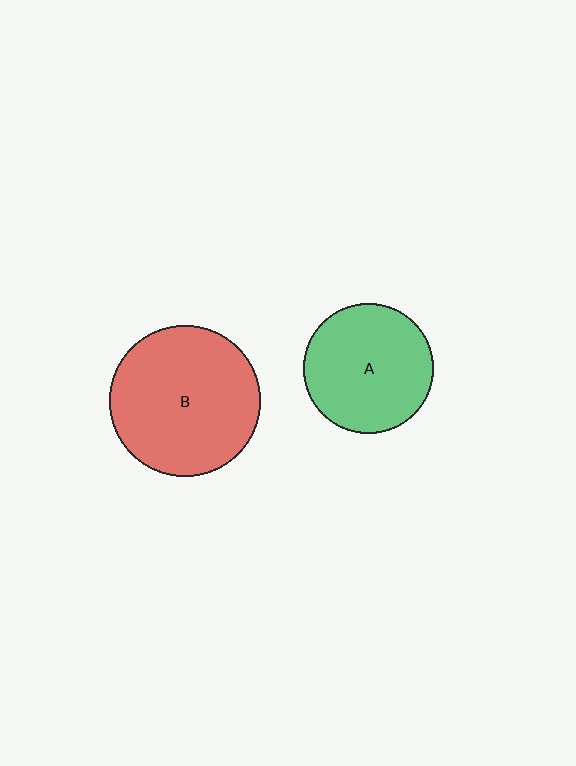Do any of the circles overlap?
No, none of the circles overlap.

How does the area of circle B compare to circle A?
Approximately 1.4 times.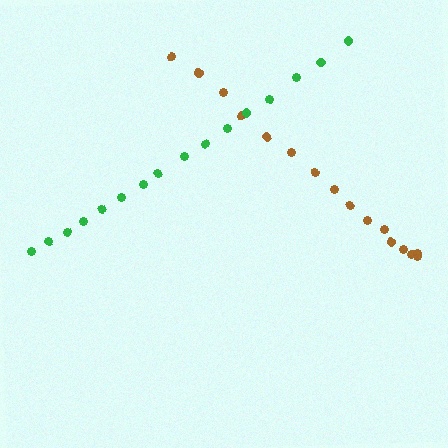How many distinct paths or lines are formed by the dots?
There are 2 distinct paths.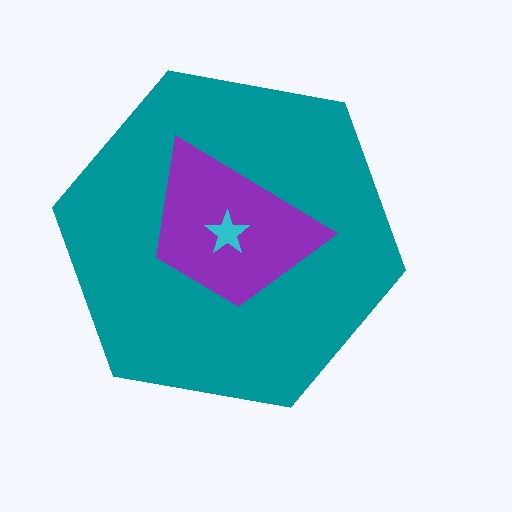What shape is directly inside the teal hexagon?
The purple trapezoid.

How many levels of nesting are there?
3.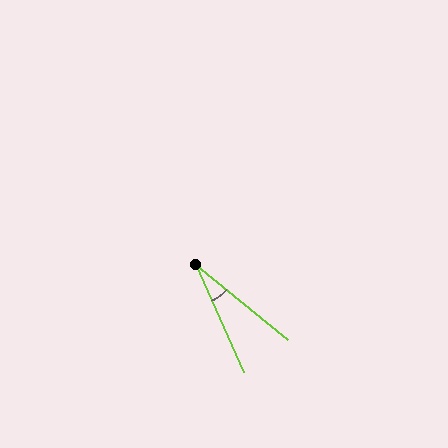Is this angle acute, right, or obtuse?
It is acute.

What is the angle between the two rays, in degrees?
Approximately 27 degrees.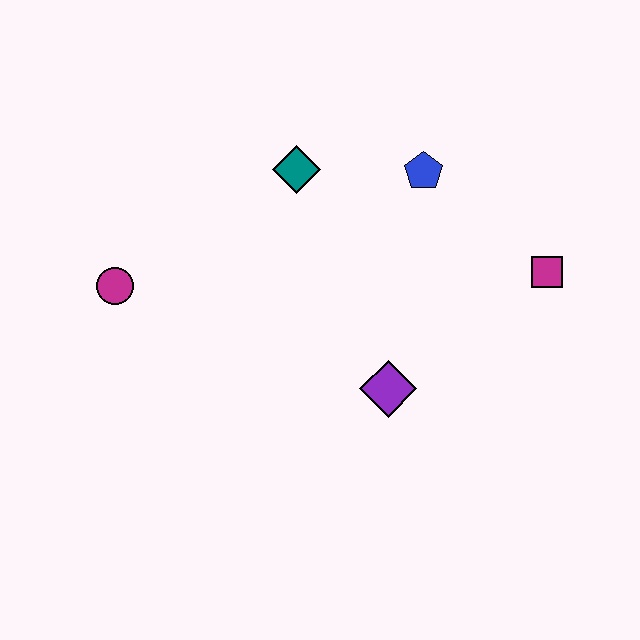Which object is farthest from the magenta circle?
The magenta square is farthest from the magenta circle.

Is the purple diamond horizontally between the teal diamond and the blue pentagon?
Yes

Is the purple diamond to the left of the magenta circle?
No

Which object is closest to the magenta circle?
The teal diamond is closest to the magenta circle.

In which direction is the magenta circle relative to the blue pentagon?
The magenta circle is to the left of the blue pentagon.